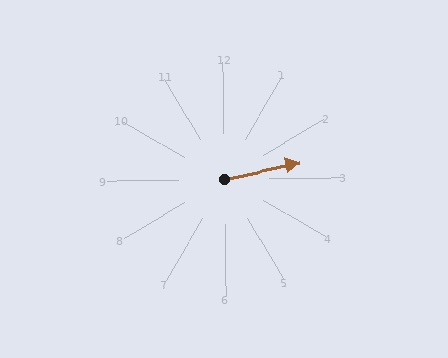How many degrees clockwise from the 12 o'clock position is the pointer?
Approximately 78 degrees.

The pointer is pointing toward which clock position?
Roughly 3 o'clock.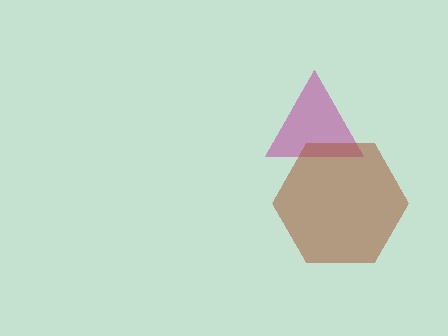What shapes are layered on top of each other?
The layered shapes are: a magenta triangle, a brown hexagon.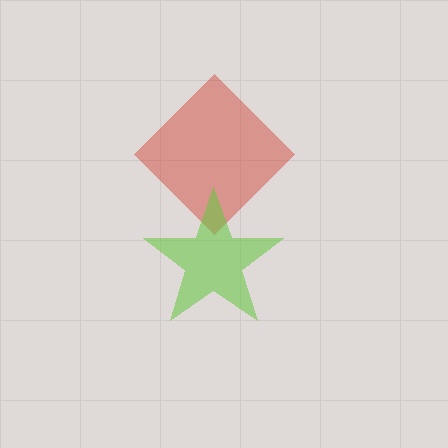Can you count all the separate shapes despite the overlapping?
Yes, there are 2 separate shapes.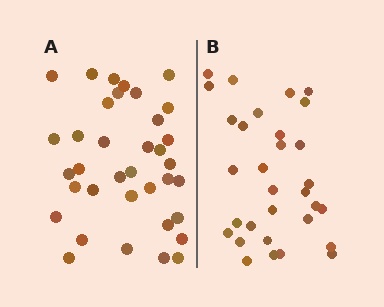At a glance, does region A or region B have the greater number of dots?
Region A (the left region) has more dots.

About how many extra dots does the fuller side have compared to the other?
Region A has about 5 more dots than region B.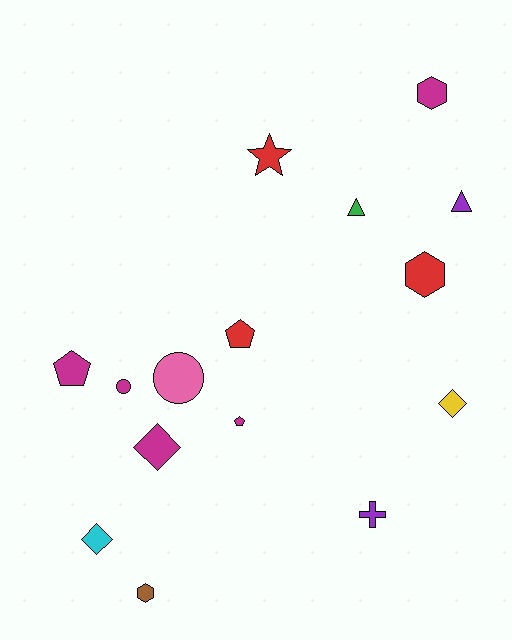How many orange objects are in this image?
There are no orange objects.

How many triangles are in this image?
There are 2 triangles.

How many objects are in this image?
There are 15 objects.